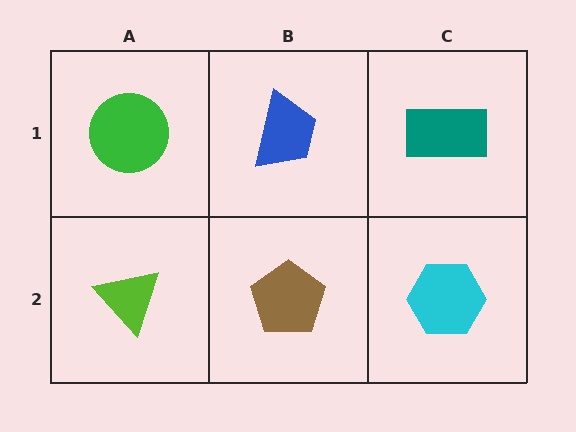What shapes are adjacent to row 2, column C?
A teal rectangle (row 1, column C), a brown pentagon (row 2, column B).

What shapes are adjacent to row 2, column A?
A green circle (row 1, column A), a brown pentagon (row 2, column B).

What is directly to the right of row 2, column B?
A cyan hexagon.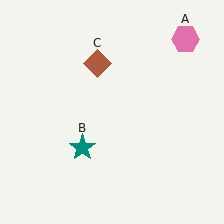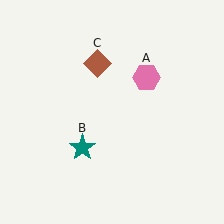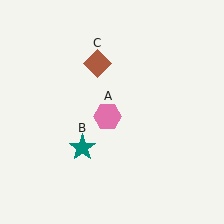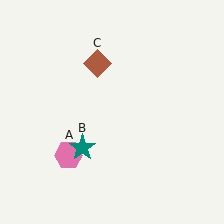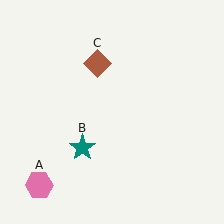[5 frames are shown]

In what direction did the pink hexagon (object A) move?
The pink hexagon (object A) moved down and to the left.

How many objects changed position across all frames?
1 object changed position: pink hexagon (object A).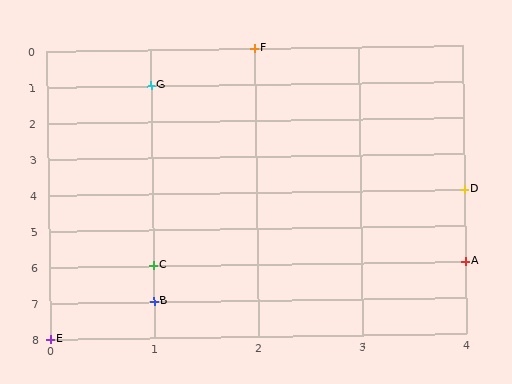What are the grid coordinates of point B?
Point B is at grid coordinates (1, 7).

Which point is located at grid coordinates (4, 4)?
Point D is at (4, 4).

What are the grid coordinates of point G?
Point G is at grid coordinates (1, 1).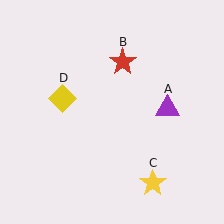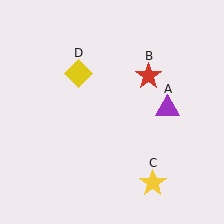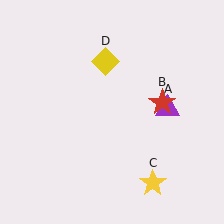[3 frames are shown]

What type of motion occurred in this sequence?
The red star (object B), yellow diamond (object D) rotated clockwise around the center of the scene.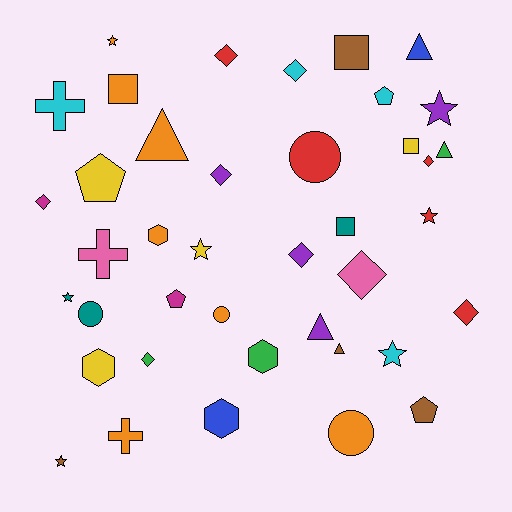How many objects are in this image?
There are 40 objects.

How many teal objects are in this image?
There are 3 teal objects.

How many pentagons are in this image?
There are 4 pentagons.